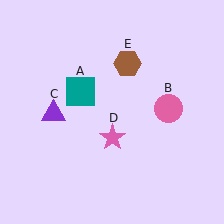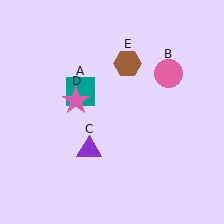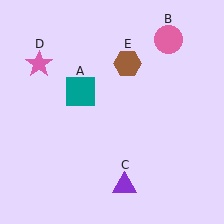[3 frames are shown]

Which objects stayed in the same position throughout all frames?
Teal square (object A) and brown hexagon (object E) remained stationary.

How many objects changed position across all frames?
3 objects changed position: pink circle (object B), purple triangle (object C), pink star (object D).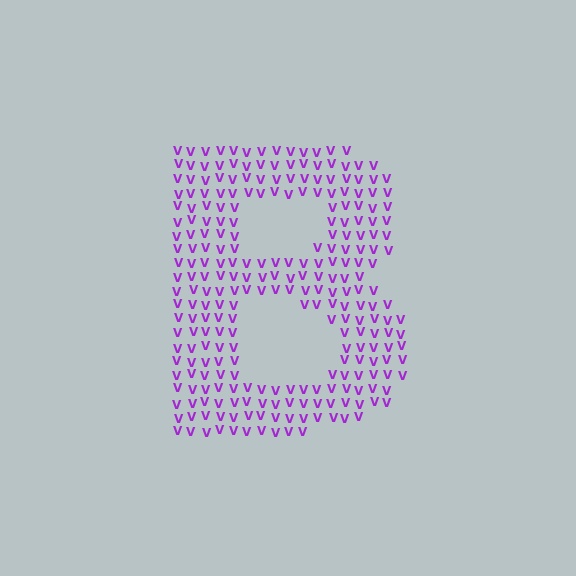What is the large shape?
The large shape is the letter B.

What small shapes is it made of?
It is made of small letter V's.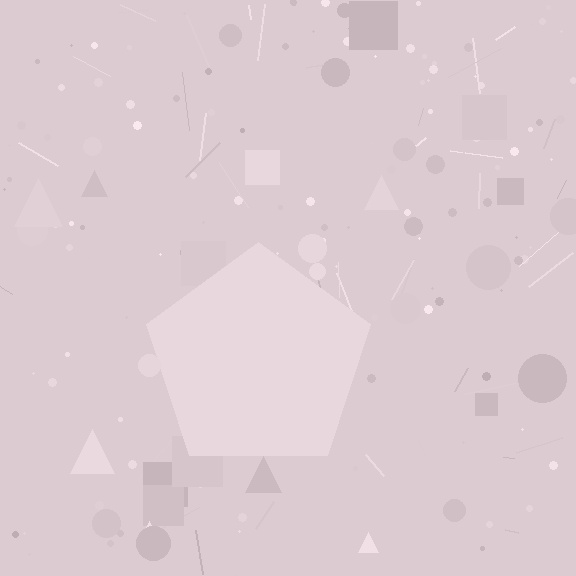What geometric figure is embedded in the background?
A pentagon is embedded in the background.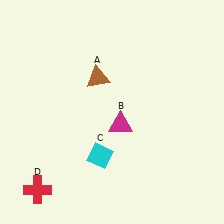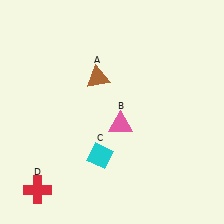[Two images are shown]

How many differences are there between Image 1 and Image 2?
There is 1 difference between the two images.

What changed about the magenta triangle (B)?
In Image 1, B is magenta. In Image 2, it changed to pink.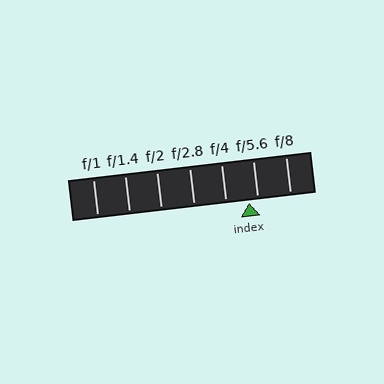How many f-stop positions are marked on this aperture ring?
There are 7 f-stop positions marked.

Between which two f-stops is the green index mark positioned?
The index mark is between f/4 and f/5.6.